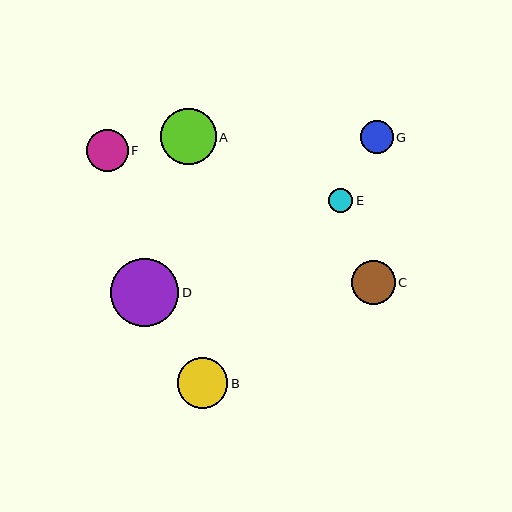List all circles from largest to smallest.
From largest to smallest: D, A, B, C, F, G, E.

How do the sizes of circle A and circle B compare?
Circle A and circle B are approximately the same size.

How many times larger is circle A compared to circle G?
Circle A is approximately 1.7 times the size of circle G.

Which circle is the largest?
Circle D is the largest with a size of approximately 68 pixels.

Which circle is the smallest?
Circle E is the smallest with a size of approximately 24 pixels.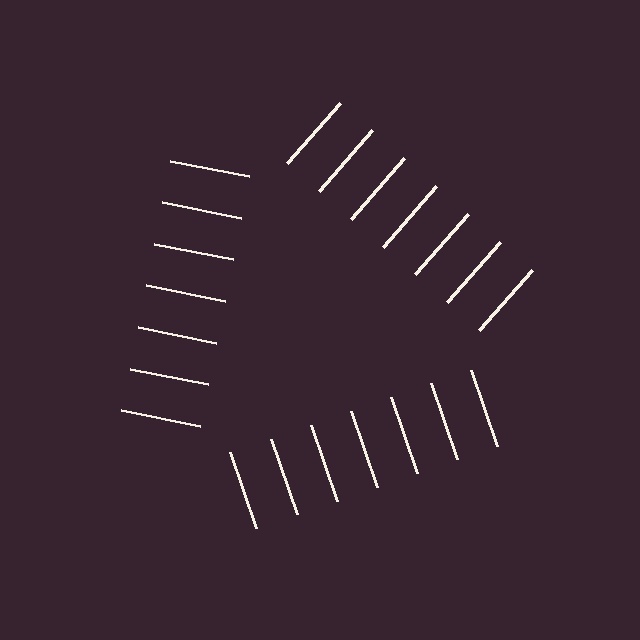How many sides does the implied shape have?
3 sides — the line-ends trace a triangle.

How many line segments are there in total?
21 — 7 along each of the 3 edges.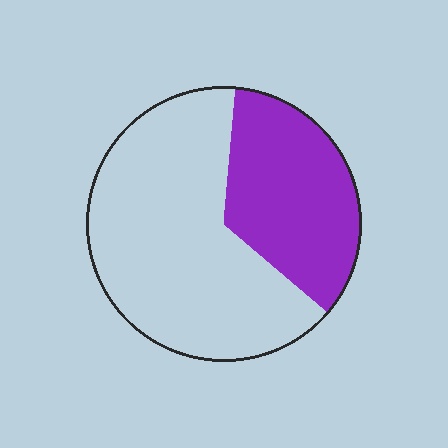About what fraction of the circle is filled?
About one third (1/3).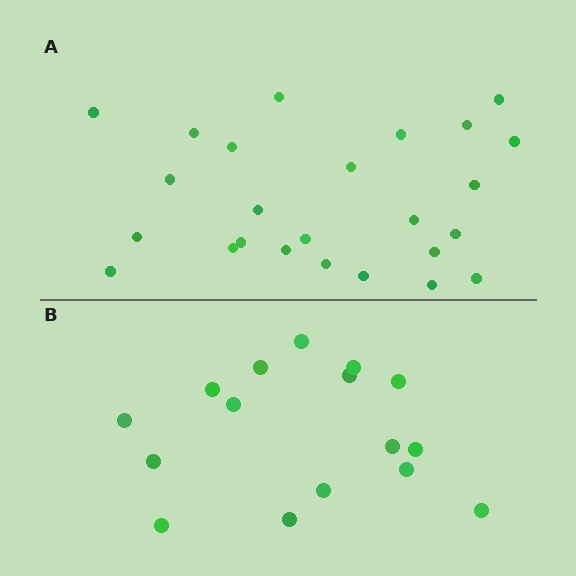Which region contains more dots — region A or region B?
Region A (the top region) has more dots.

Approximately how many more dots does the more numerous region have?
Region A has roughly 8 or so more dots than region B.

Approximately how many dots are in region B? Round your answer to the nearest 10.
About 20 dots. (The exact count is 16, which rounds to 20.)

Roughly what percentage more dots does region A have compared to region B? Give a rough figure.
About 55% more.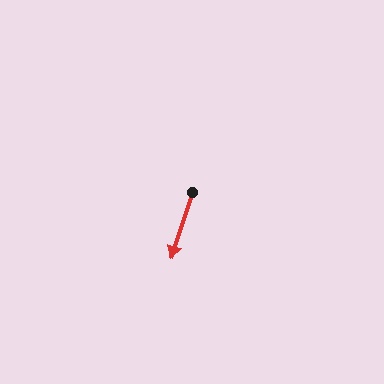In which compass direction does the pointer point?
South.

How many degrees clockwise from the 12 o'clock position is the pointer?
Approximately 198 degrees.